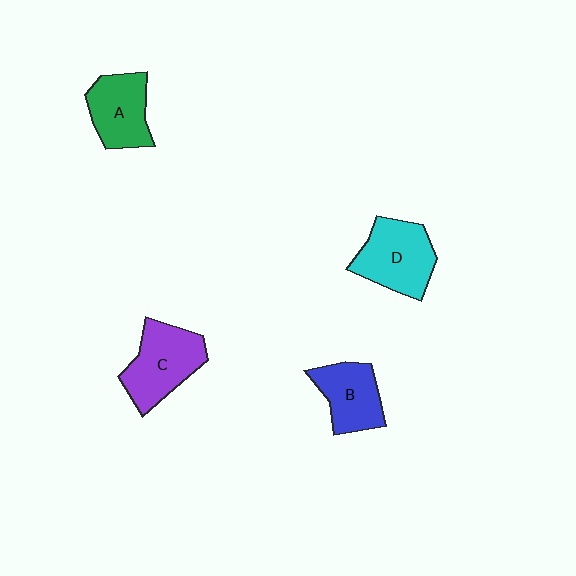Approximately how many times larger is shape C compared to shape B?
Approximately 1.3 times.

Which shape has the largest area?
Shape C (purple).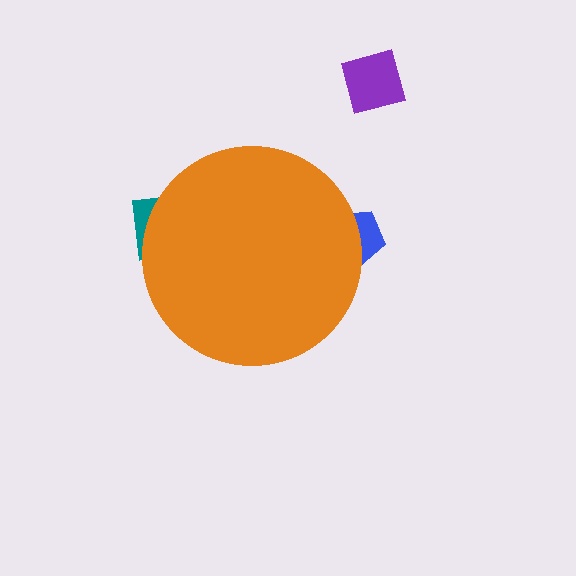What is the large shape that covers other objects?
An orange circle.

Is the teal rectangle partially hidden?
Yes, the teal rectangle is partially hidden behind the orange circle.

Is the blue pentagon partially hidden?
Yes, the blue pentagon is partially hidden behind the orange circle.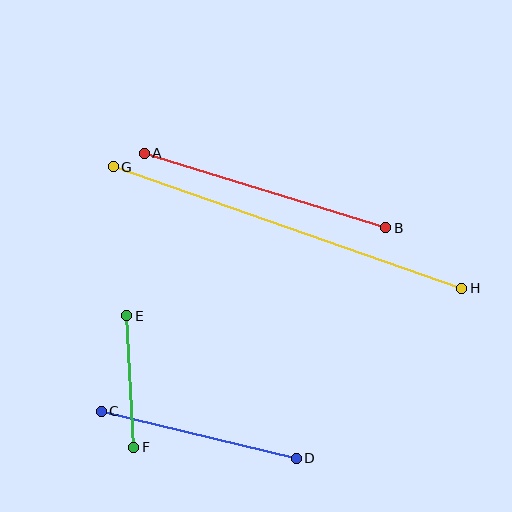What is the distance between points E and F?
The distance is approximately 132 pixels.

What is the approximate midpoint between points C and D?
The midpoint is at approximately (199, 435) pixels.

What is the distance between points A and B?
The distance is approximately 253 pixels.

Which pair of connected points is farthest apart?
Points G and H are farthest apart.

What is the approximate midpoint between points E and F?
The midpoint is at approximately (130, 382) pixels.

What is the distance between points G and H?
The distance is approximately 369 pixels.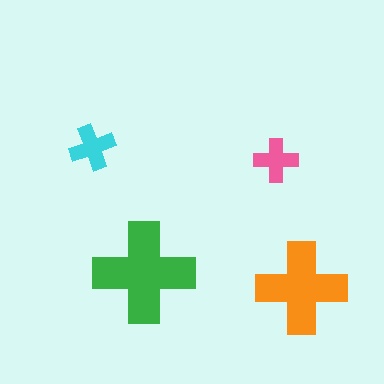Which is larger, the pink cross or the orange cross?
The orange one.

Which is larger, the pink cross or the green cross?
The green one.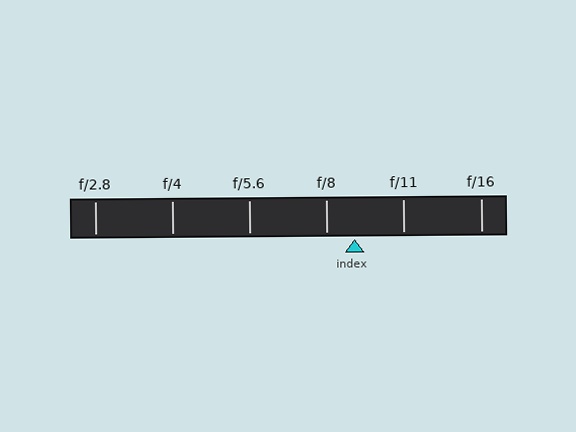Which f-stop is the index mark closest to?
The index mark is closest to f/8.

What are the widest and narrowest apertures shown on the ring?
The widest aperture shown is f/2.8 and the narrowest is f/16.